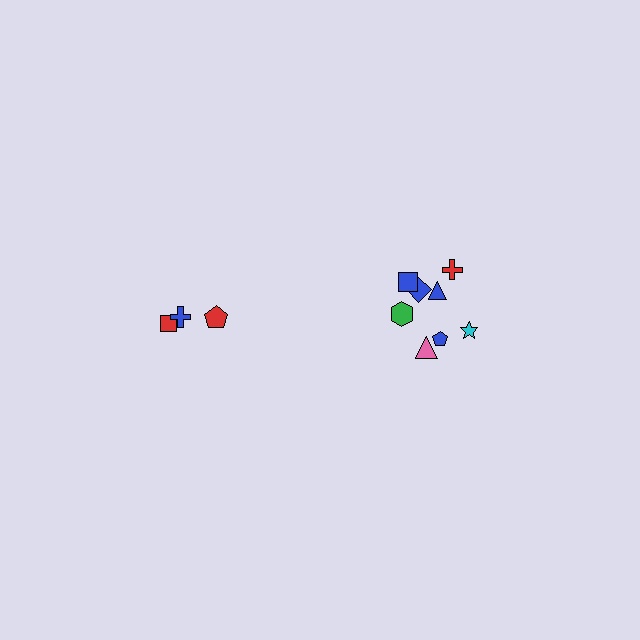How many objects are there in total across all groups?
There are 11 objects.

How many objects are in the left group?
There are 3 objects.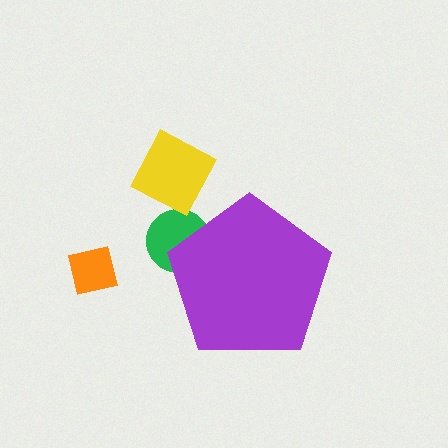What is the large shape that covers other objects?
A purple pentagon.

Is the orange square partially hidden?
No, the orange square is fully visible.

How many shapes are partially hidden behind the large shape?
1 shape is partially hidden.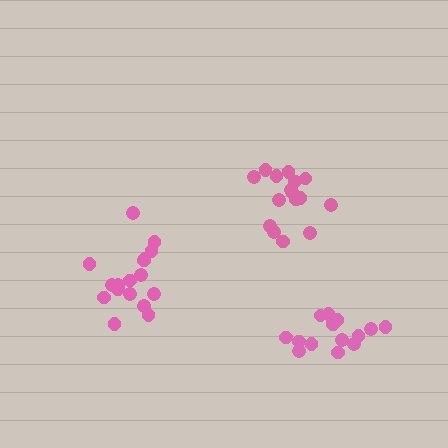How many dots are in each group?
Group 1: 15 dots, Group 2: 17 dots, Group 3: 17 dots (49 total).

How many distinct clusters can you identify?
There are 3 distinct clusters.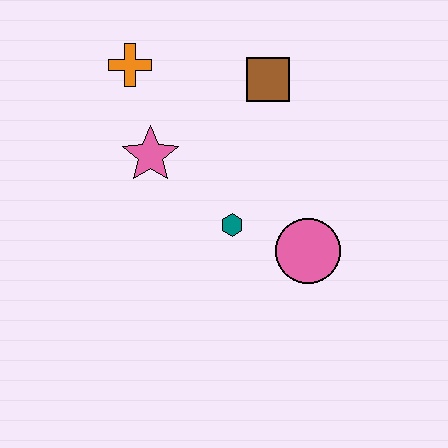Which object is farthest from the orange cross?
The pink circle is farthest from the orange cross.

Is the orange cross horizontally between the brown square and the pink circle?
No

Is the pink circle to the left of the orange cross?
No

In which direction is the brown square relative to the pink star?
The brown square is to the right of the pink star.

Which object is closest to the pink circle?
The teal hexagon is closest to the pink circle.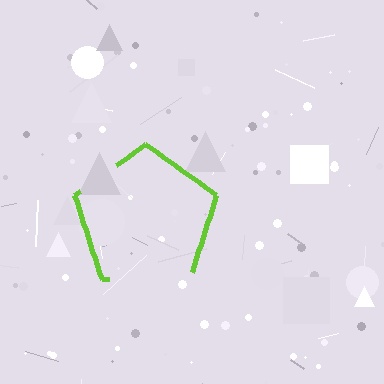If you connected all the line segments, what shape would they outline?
They would outline a pentagon.